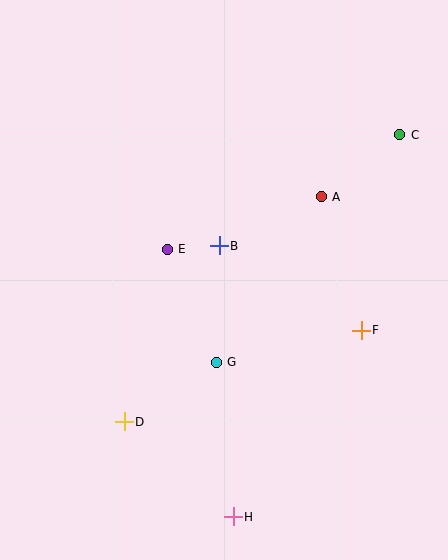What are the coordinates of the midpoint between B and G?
The midpoint between B and G is at (218, 304).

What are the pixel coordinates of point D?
Point D is at (124, 422).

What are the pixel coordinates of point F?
Point F is at (361, 330).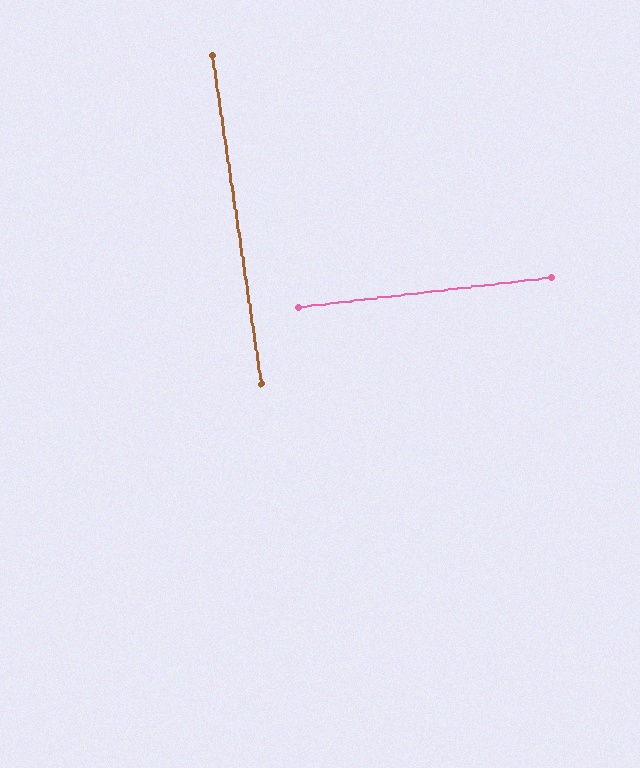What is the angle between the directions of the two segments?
Approximately 89 degrees.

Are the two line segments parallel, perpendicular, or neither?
Perpendicular — they meet at approximately 89°.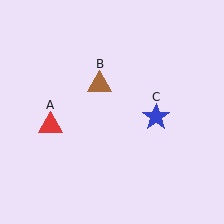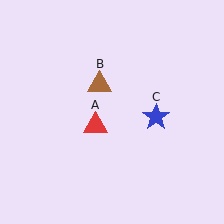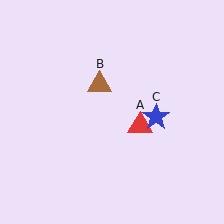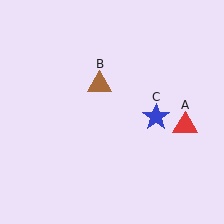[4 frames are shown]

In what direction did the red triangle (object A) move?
The red triangle (object A) moved right.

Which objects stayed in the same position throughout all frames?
Brown triangle (object B) and blue star (object C) remained stationary.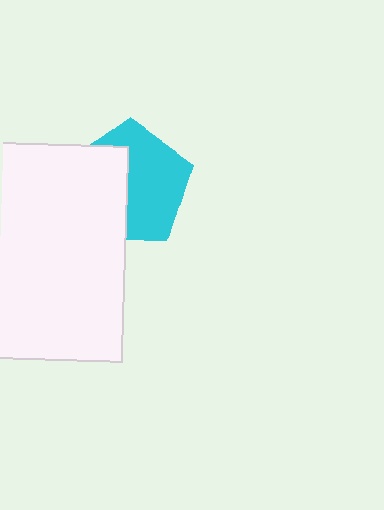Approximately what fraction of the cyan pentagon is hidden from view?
Roughly 44% of the cyan pentagon is hidden behind the white rectangle.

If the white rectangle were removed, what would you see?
You would see the complete cyan pentagon.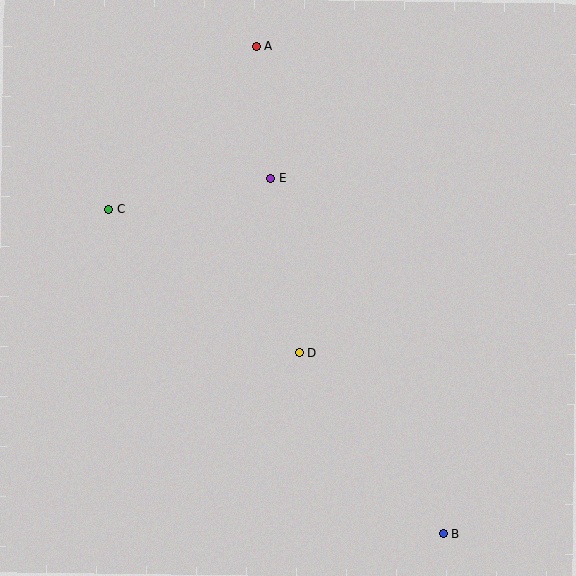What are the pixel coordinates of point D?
Point D is at (300, 353).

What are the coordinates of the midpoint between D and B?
The midpoint between D and B is at (371, 443).